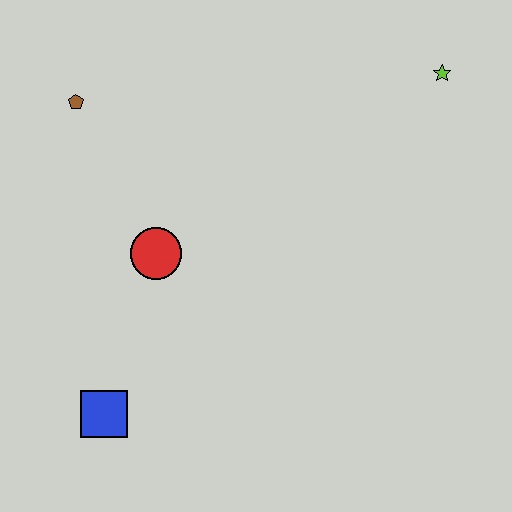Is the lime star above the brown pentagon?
Yes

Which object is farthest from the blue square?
The lime star is farthest from the blue square.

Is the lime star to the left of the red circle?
No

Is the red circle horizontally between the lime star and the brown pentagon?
Yes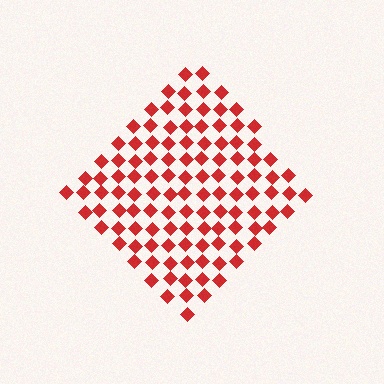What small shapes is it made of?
It is made of small diamonds.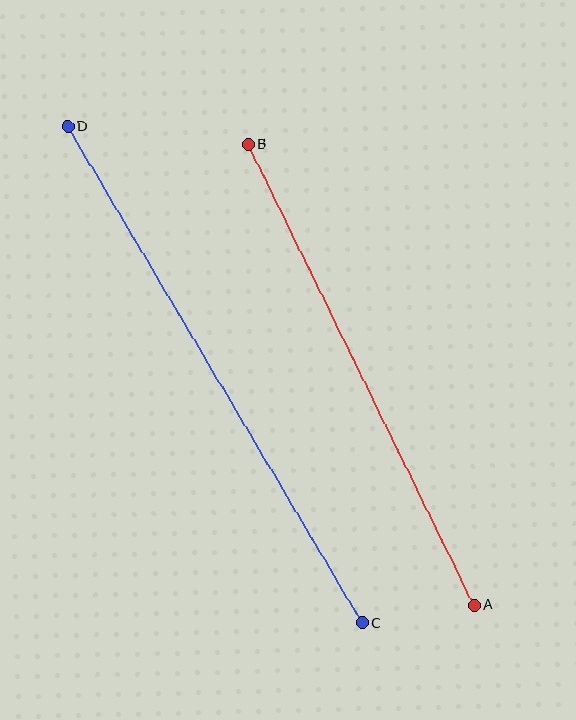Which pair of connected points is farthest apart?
Points C and D are farthest apart.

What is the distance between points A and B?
The distance is approximately 513 pixels.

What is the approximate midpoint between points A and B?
The midpoint is at approximately (361, 375) pixels.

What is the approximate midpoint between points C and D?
The midpoint is at approximately (215, 375) pixels.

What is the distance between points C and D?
The distance is approximately 578 pixels.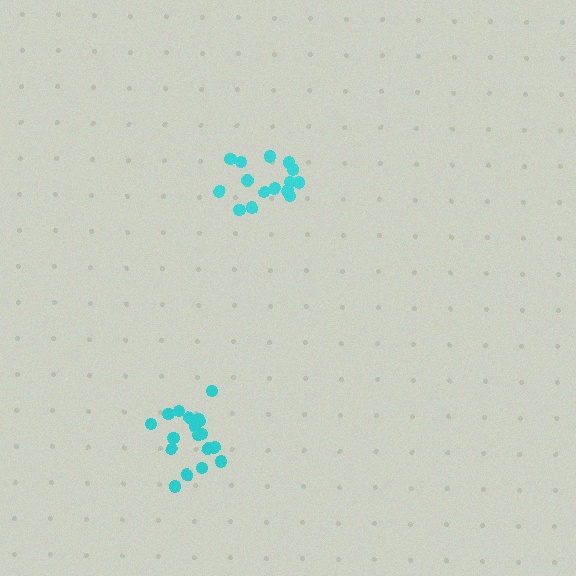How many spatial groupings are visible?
There are 2 spatial groupings.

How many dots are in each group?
Group 1: 18 dots, Group 2: 15 dots (33 total).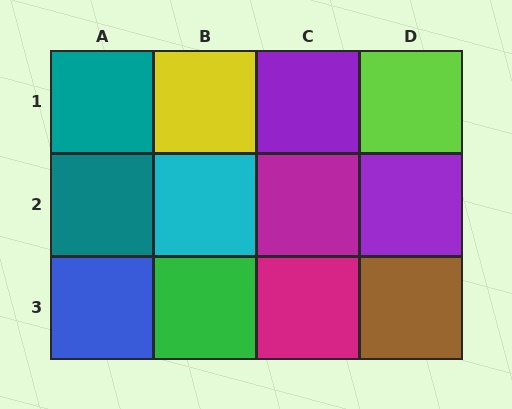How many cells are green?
1 cell is green.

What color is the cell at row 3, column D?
Brown.